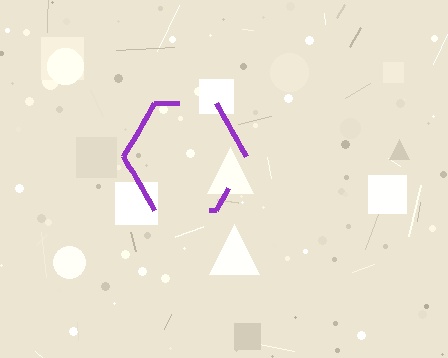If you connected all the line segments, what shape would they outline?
They would outline a hexagon.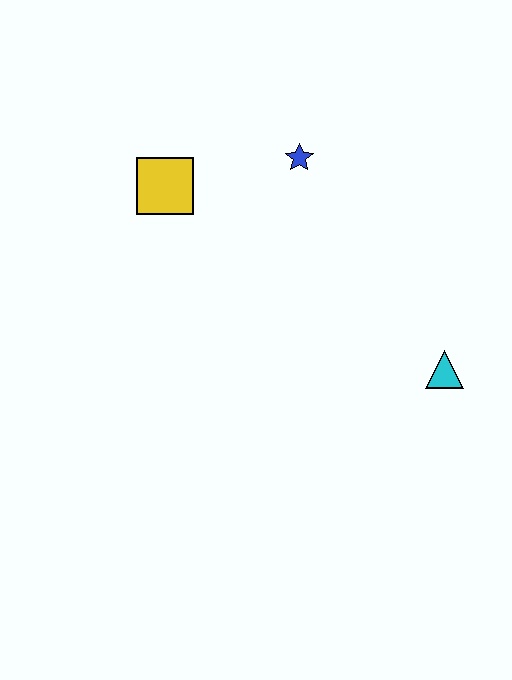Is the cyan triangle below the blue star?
Yes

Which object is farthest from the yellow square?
The cyan triangle is farthest from the yellow square.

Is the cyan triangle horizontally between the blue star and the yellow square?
No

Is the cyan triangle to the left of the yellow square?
No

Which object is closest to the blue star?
The yellow square is closest to the blue star.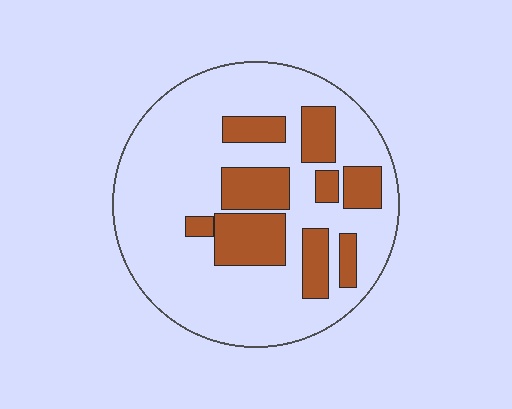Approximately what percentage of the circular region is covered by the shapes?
Approximately 25%.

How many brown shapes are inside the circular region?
9.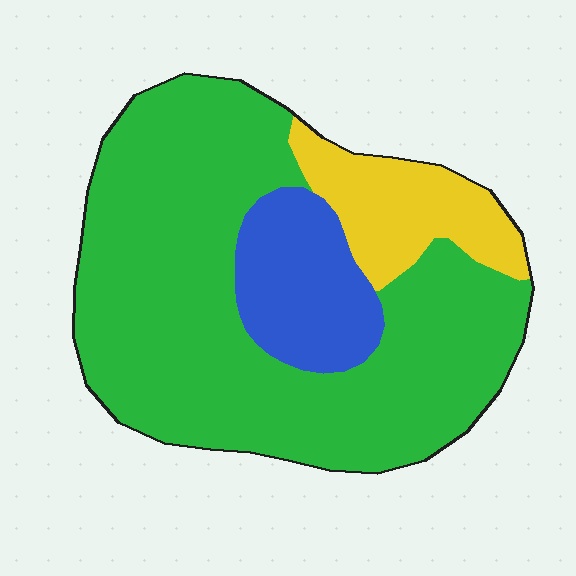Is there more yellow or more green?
Green.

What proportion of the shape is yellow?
Yellow takes up about one eighth (1/8) of the shape.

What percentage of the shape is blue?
Blue covers 15% of the shape.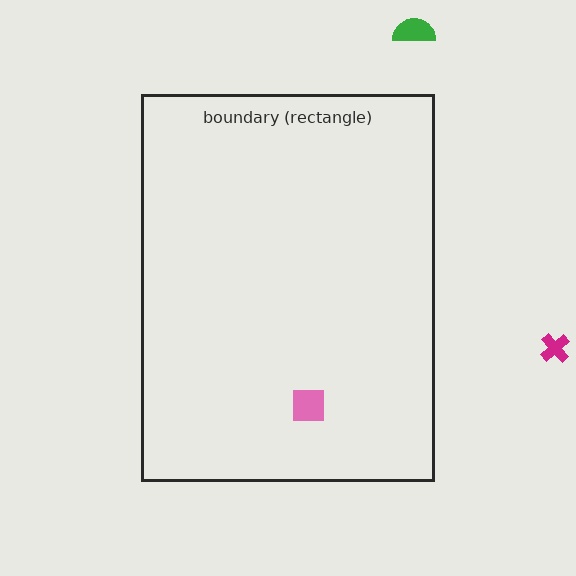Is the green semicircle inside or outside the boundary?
Outside.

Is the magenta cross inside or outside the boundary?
Outside.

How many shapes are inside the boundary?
1 inside, 2 outside.